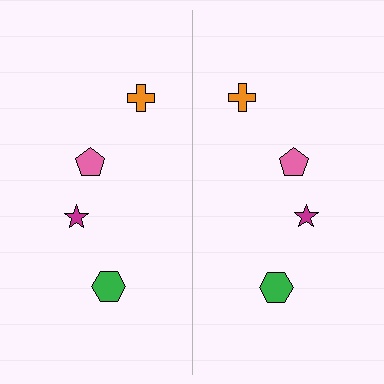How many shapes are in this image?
There are 8 shapes in this image.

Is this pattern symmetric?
Yes, this pattern has bilateral (reflection) symmetry.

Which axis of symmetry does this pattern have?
The pattern has a vertical axis of symmetry running through the center of the image.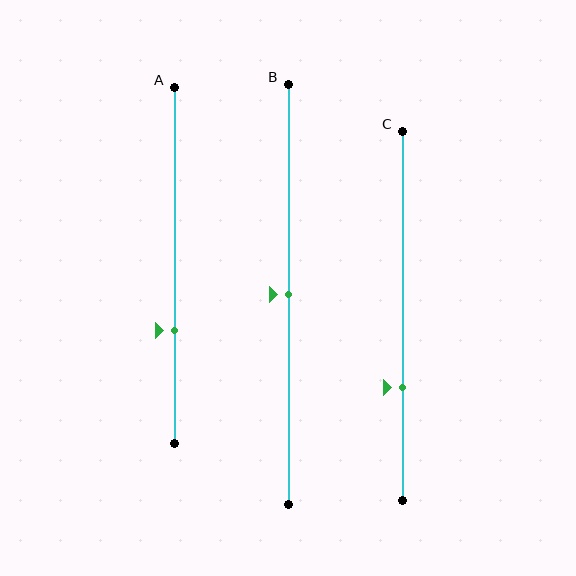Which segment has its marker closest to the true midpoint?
Segment B has its marker closest to the true midpoint.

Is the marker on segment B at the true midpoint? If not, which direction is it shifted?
Yes, the marker on segment B is at the true midpoint.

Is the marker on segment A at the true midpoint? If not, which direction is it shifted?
No, the marker on segment A is shifted downward by about 18% of the segment length.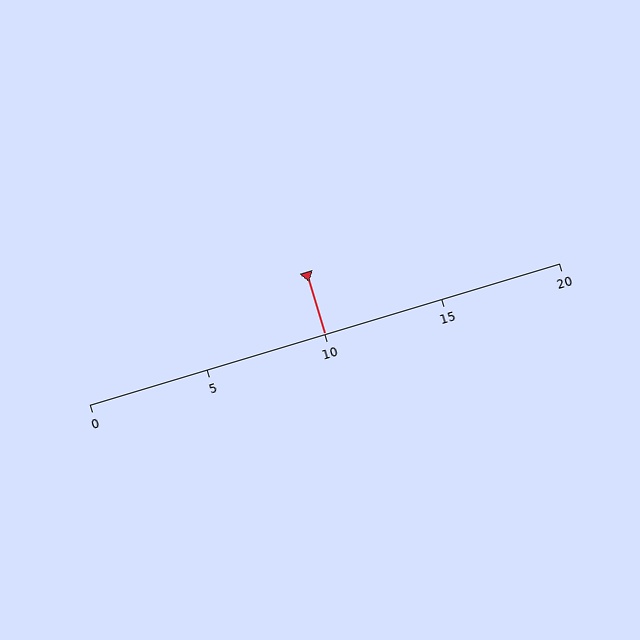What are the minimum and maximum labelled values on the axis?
The axis runs from 0 to 20.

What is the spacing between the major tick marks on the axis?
The major ticks are spaced 5 apart.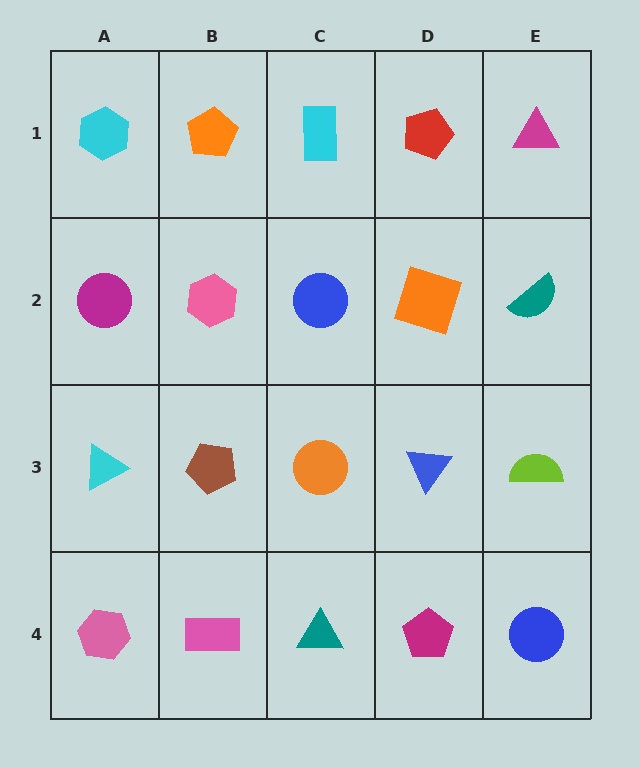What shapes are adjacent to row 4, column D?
A blue triangle (row 3, column D), a teal triangle (row 4, column C), a blue circle (row 4, column E).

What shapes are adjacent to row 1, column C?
A blue circle (row 2, column C), an orange pentagon (row 1, column B), a red pentagon (row 1, column D).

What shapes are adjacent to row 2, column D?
A red pentagon (row 1, column D), a blue triangle (row 3, column D), a blue circle (row 2, column C), a teal semicircle (row 2, column E).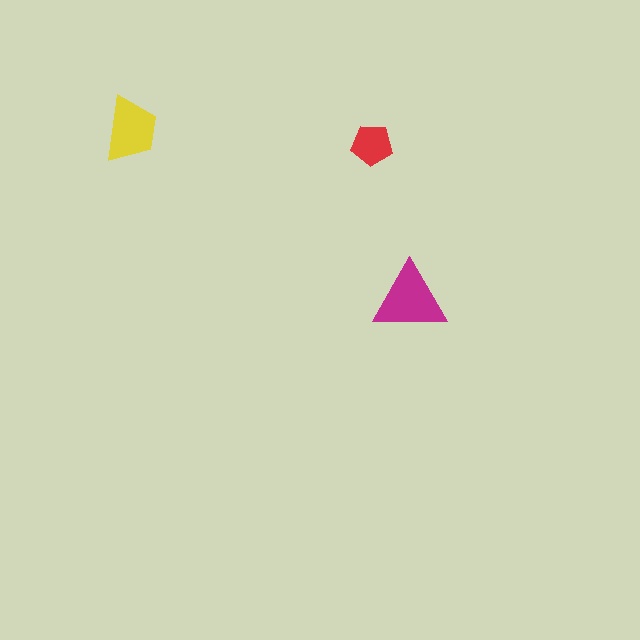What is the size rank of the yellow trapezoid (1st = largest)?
2nd.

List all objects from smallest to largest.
The red pentagon, the yellow trapezoid, the magenta triangle.